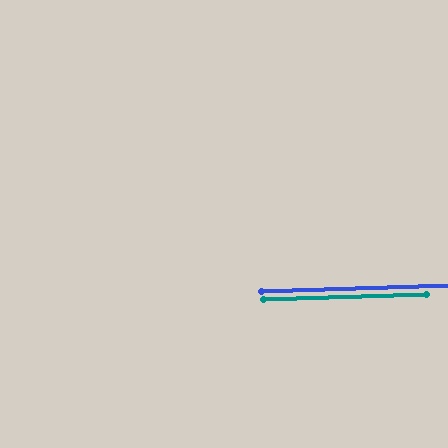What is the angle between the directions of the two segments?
Approximately 0 degrees.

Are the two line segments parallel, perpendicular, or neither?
Parallel — their directions differ by only 0.3°.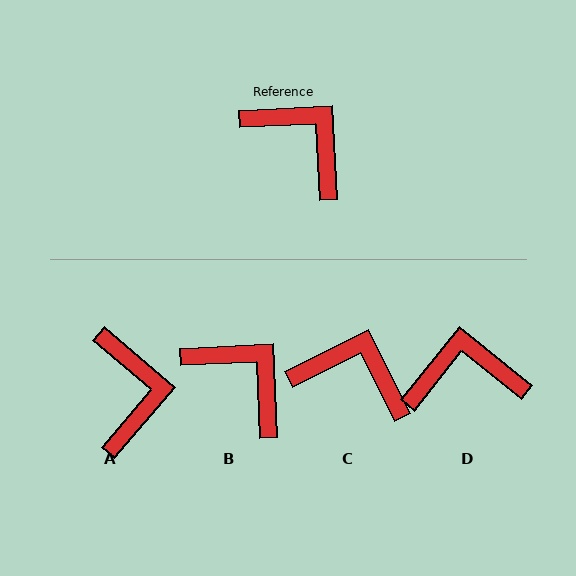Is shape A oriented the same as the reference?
No, it is off by about 43 degrees.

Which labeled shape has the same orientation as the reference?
B.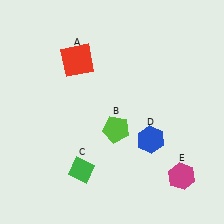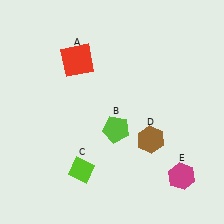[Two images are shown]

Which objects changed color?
C changed from green to lime. D changed from blue to brown.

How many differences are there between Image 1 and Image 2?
There are 2 differences between the two images.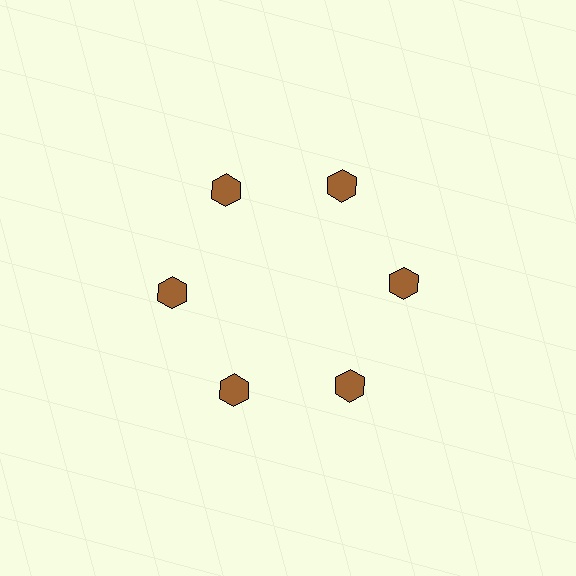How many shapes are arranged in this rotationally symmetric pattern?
There are 6 shapes, arranged in 6 groups of 1.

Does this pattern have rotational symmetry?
Yes, this pattern has 6-fold rotational symmetry. It looks the same after rotating 60 degrees around the center.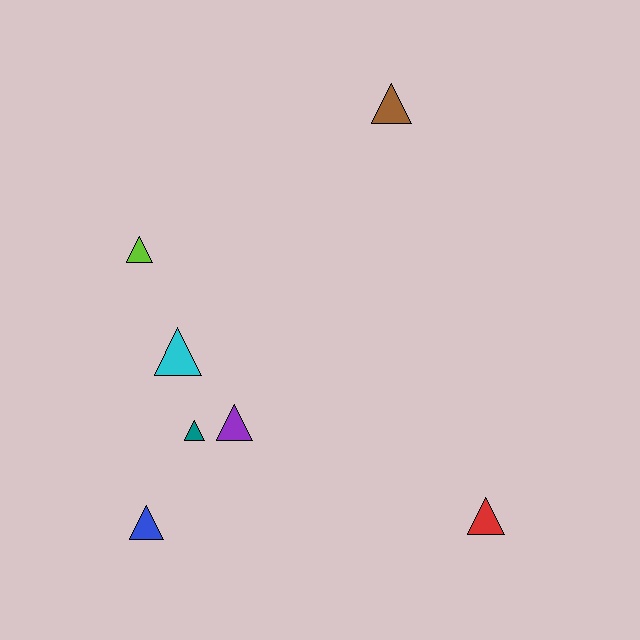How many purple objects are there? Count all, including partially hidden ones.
There is 1 purple object.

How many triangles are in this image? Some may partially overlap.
There are 7 triangles.